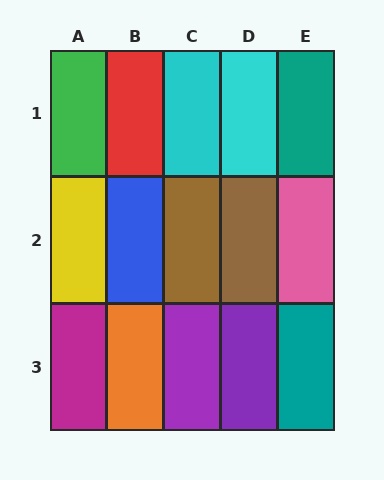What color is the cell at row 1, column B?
Red.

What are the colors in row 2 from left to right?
Yellow, blue, brown, brown, pink.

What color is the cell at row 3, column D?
Purple.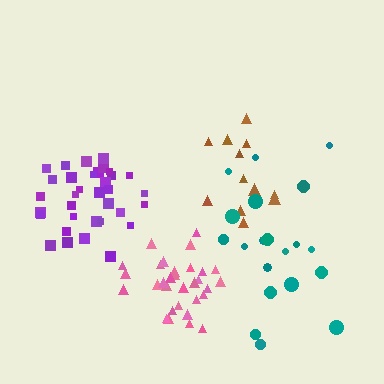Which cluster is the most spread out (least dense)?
Teal.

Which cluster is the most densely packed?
Pink.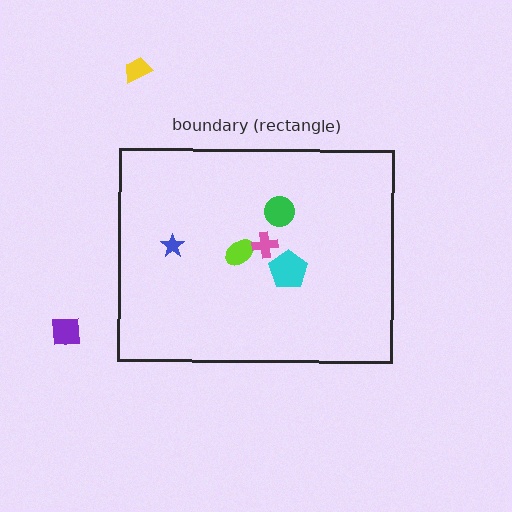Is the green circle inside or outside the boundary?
Inside.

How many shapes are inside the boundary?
5 inside, 2 outside.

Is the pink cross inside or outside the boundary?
Inside.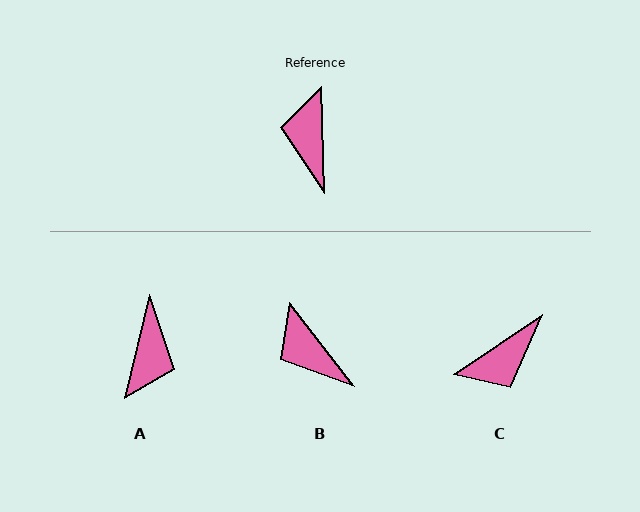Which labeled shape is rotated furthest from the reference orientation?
A, about 165 degrees away.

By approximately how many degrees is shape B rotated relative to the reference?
Approximately 36 degrees counter-clockwise.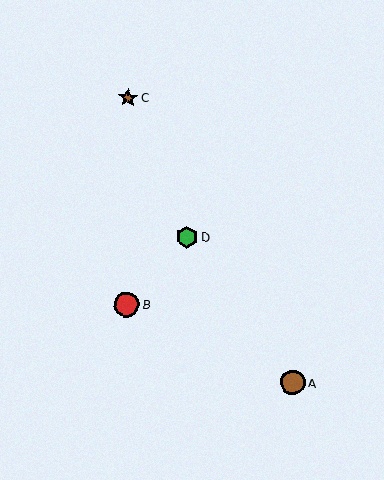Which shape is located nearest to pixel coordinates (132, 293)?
The red circle (labeled B) at (127, 305) is nearest to that location.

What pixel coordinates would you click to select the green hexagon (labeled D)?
Click at (187, 237) to select the green hexagon D.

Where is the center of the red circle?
The center of the red circle is at (127, 305).